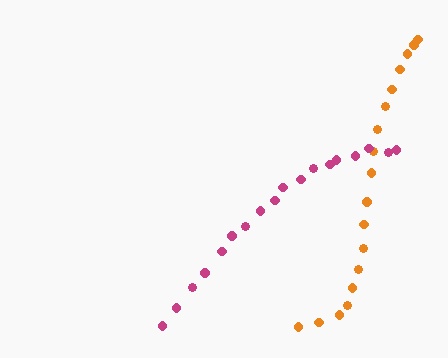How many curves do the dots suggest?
There are 2 distinct paths.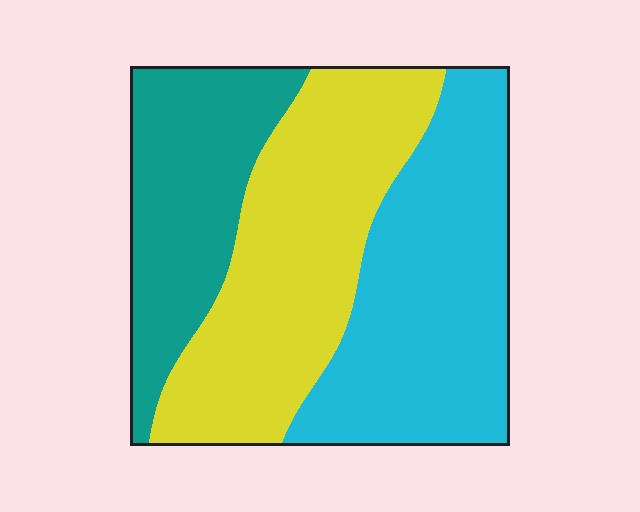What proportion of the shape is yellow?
Yellow takes up about three eighths (3/8) of the shape.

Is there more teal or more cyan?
Cyan.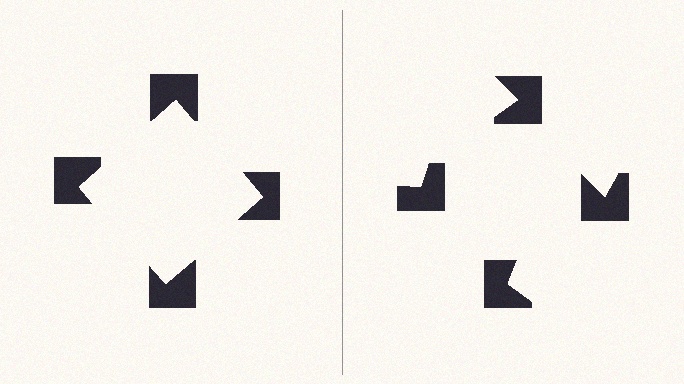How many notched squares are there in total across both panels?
8 — 4 on each side.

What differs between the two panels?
The notched squares are positioned identically on both sides; only the wedge orientations differ. On the left they align to a square; on the right they are misaligned.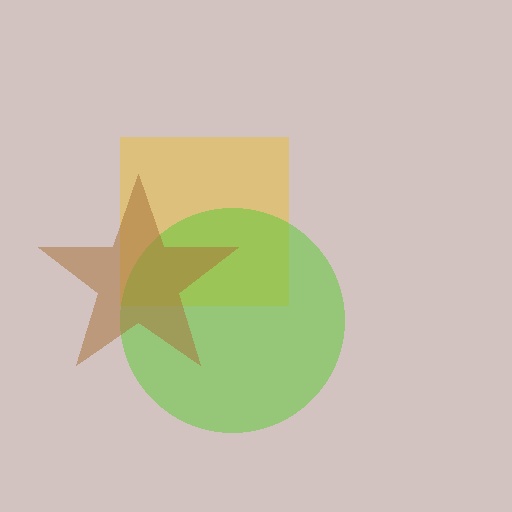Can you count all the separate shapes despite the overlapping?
Yes, there are 3 separate shapes.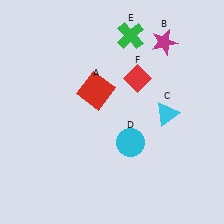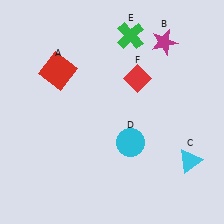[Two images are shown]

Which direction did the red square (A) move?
The red square (A) moved left.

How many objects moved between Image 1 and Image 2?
2 objects moved between the two images.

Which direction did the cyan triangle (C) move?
The cyan triangle (C) moved down.